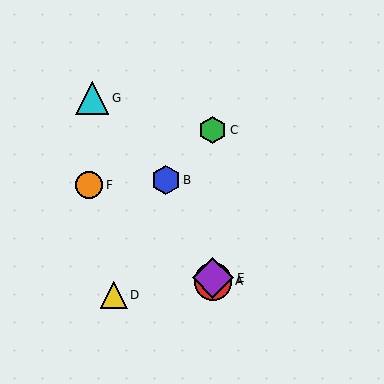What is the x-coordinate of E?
Object E is at x≈213.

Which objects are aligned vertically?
Objects A, C, E are aligned vertically.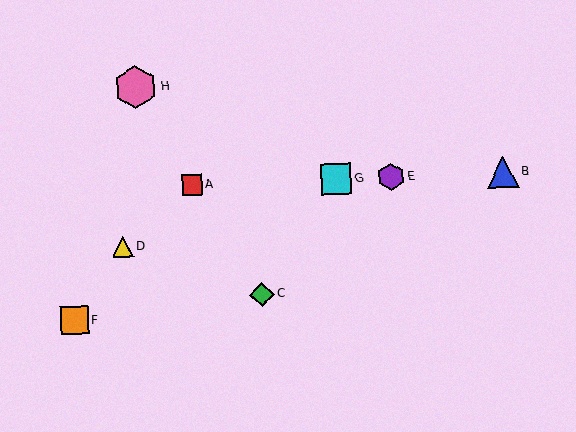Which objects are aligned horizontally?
Objects A, B, E, G are aligned horizontally.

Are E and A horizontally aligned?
Yes, both are at y≈177.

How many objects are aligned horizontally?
4 objects (A, B, E, G) are aligned horizontally.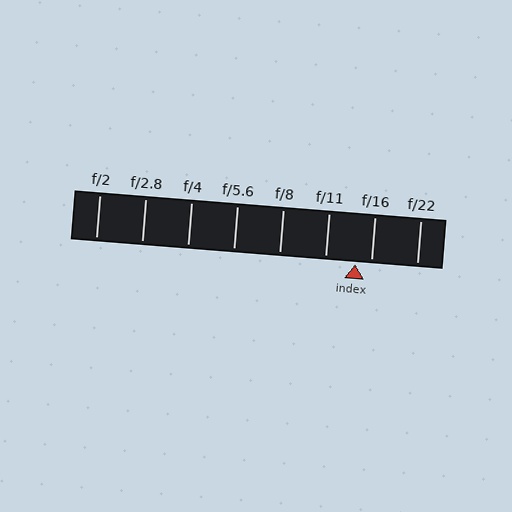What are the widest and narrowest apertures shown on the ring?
The widest aperture shown is f/2 and the narrowest is f/22.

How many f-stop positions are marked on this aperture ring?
There are 8 f-stop positions marked.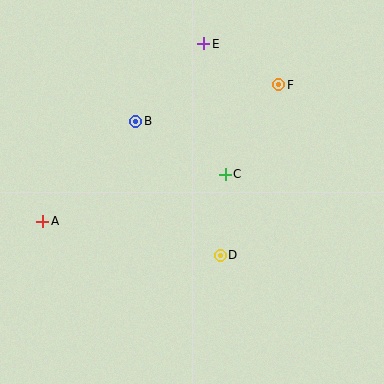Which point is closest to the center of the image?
Point C at (225, 174) is closest to the center.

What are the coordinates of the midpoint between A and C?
The midpoint between A and C is at (134, 198).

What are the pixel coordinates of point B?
Point B is at (136, 121).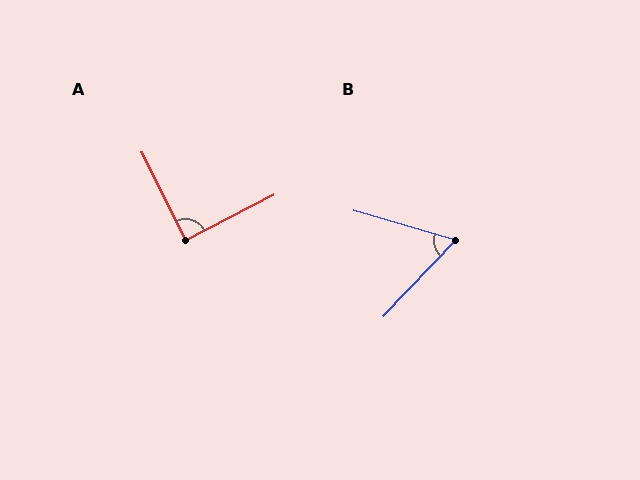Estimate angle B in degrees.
Approximately 63 degrees.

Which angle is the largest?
A, at approximately 89 degrees.